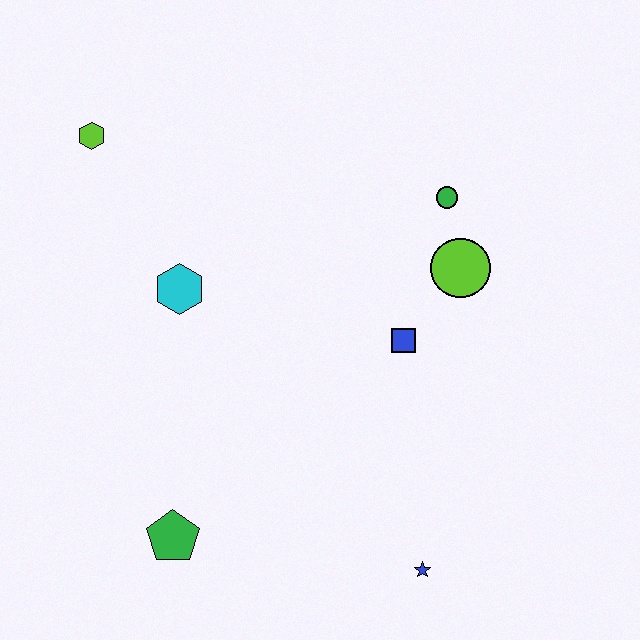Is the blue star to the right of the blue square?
Yes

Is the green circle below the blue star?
No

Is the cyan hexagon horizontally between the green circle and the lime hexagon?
Yes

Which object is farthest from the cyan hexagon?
The blue star is farthest from the cyan hexagon.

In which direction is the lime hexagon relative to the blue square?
The lime hexagon is to the left of the blue square.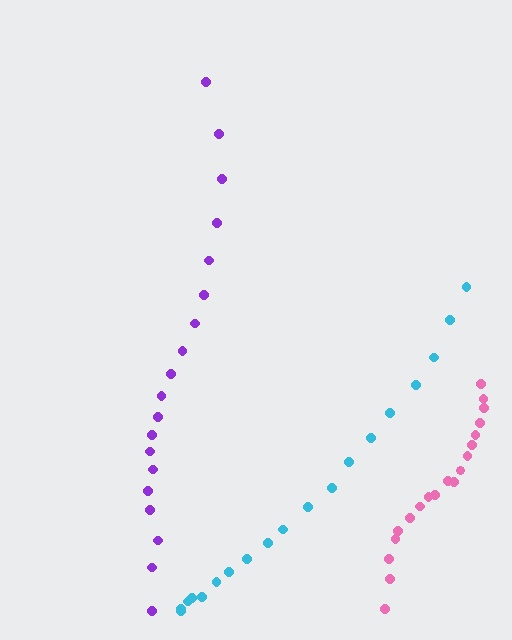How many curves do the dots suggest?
There are 3 distinct paths.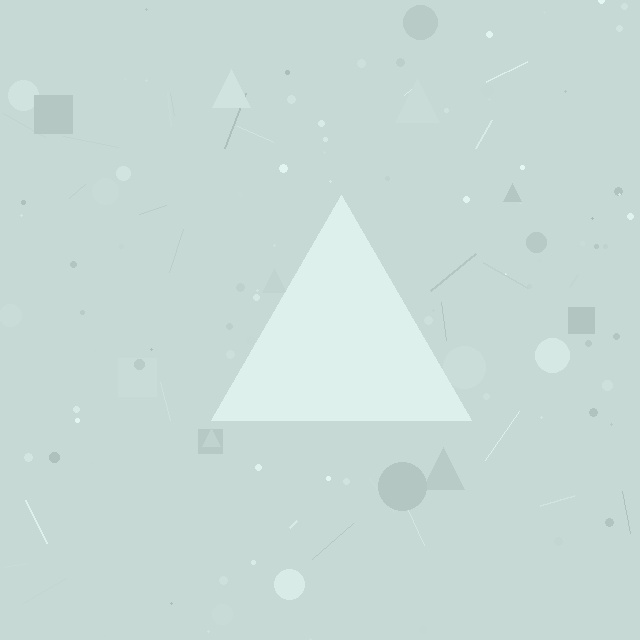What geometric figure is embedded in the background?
A triangle is embedded in the background.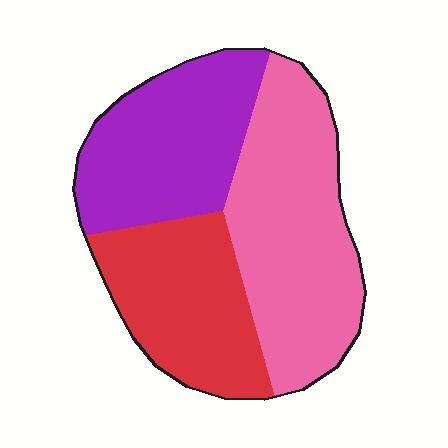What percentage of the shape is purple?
Purple covers around 30% of the shape.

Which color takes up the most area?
Pink, at roughly 40%.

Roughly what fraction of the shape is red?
Red covers 28% of the shape.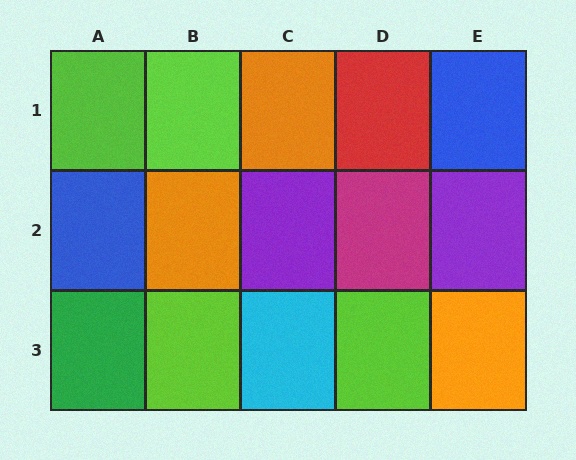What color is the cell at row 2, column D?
Magenta.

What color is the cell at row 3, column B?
Lime.